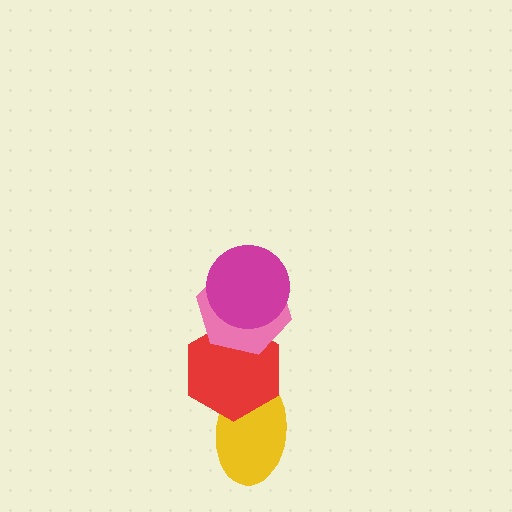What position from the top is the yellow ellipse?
The yellow ellipse is 4th from the top.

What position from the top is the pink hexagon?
The pink hexagon is 2nd from the top.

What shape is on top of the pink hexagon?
The magenta circle is on top of the pink hexagon.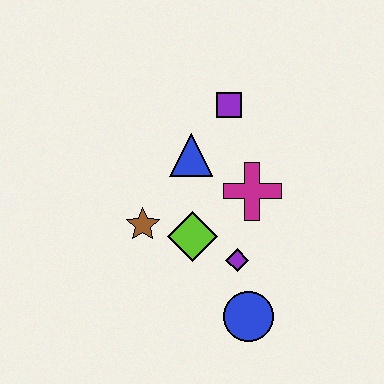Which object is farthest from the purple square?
The blue circle is farthest from the purple square.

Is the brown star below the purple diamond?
No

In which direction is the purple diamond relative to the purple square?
The purple diamond is below the purple square.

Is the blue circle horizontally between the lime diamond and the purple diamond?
No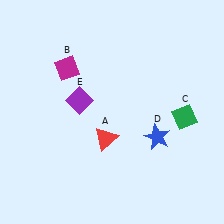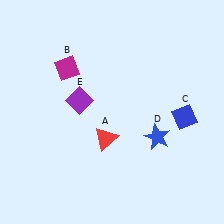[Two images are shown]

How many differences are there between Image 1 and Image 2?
There is 1 difference between the two images.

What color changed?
The diamond (C) changed from green in Image 1 to blue in Image 2.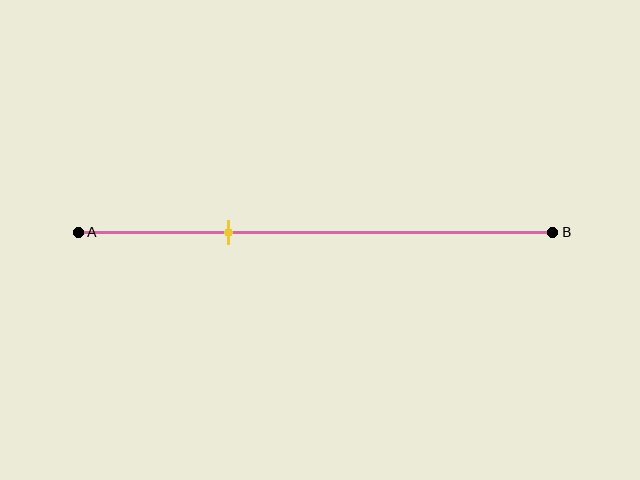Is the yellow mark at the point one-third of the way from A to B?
Yes, the mark is approximately at the one-third point.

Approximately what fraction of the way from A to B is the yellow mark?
The yellow mark is approximately 30% of the way from A to B.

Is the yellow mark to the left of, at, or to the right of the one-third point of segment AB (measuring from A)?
The yellow mark is approximately at the one-third point of segment AB.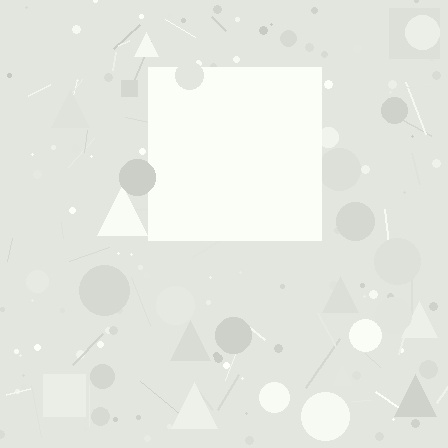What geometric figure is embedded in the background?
A square is embedded in the background.